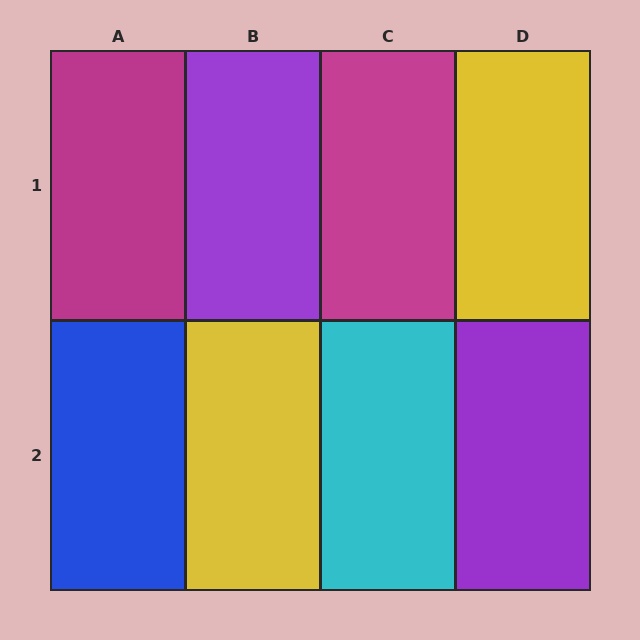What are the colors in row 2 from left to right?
Blue, yellow, cyan, purple.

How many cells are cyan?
1 cell is cyan.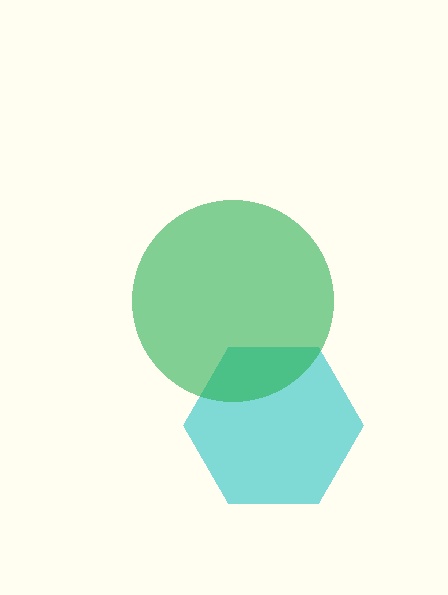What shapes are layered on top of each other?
The layered shapes are: a cyan hexagon, a green circle.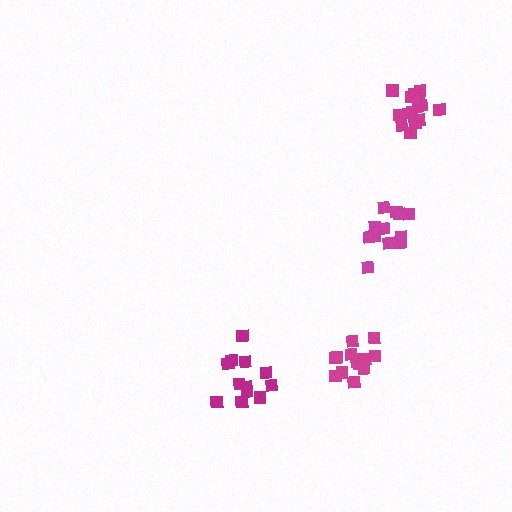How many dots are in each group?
Group 1: 14 dots, Group 2: 14 dots, Group 3: 12 dots, Group 4: 12 dots (52 total).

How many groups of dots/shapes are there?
There are 4 groups.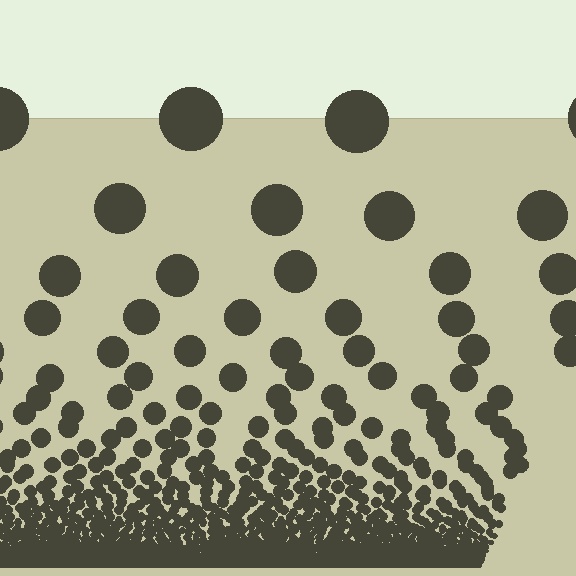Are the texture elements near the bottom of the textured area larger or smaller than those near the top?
Smaller. The gradient is inverted — elements near the bottom are smaller and denser.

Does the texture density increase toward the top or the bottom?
Density increases toward the bottom.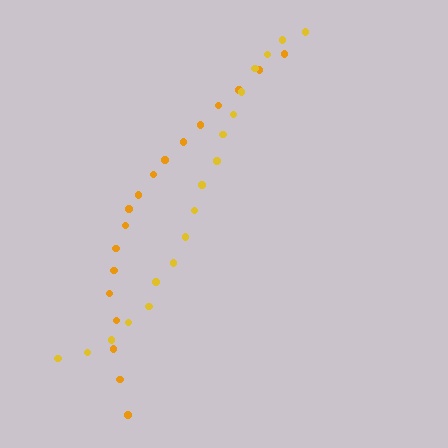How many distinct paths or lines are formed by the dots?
There are 2 distinct paths.